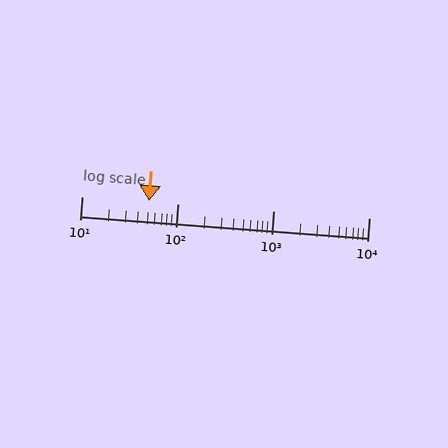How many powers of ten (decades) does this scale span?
The scale spans 3 decades, from 10 to 10000.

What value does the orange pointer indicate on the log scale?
The pointer indicates approximately 51.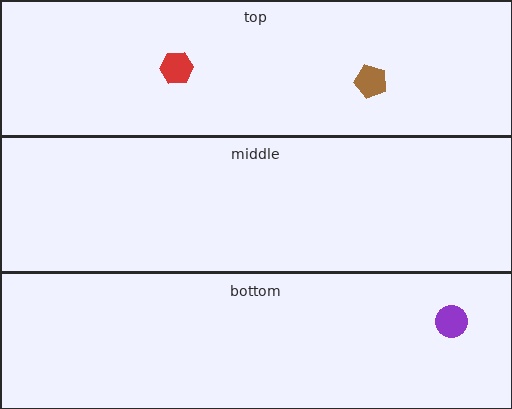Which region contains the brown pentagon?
The top region.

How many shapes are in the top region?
2.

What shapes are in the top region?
The red hexagon, the brown pentagon.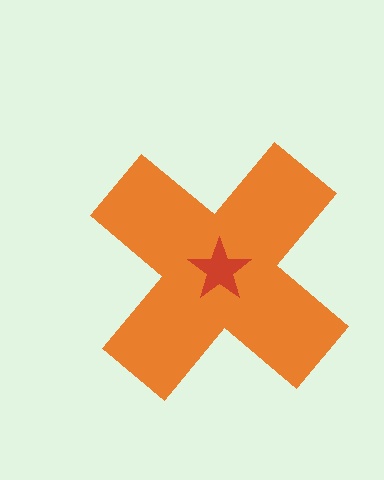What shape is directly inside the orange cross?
The red star.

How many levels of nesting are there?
2.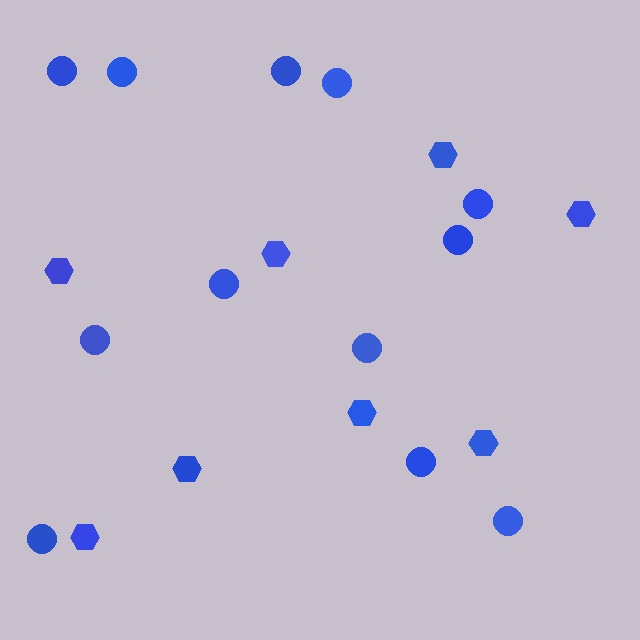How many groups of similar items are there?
There are 2 groups: one group of hexagons (8) and one group of circles (12).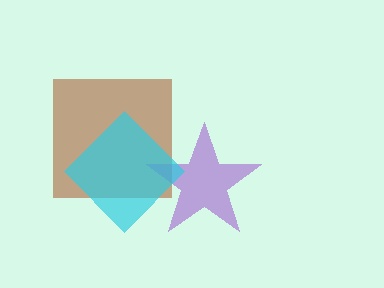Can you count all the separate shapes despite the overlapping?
Yes, there are 3 separate shapes.